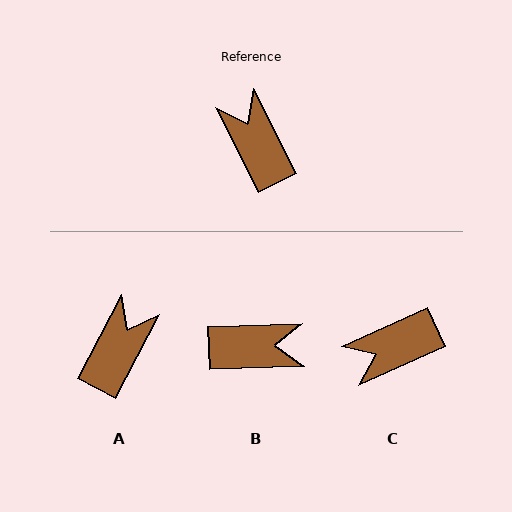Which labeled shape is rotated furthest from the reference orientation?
B, about 115 degrees away.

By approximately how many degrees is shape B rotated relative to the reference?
Approximately 115 degrees clockwise.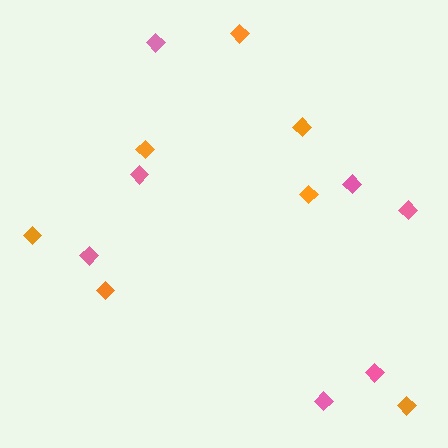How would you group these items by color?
There are 2 groups: one group of orange diamonds (7) and one group of pink diamonds (7).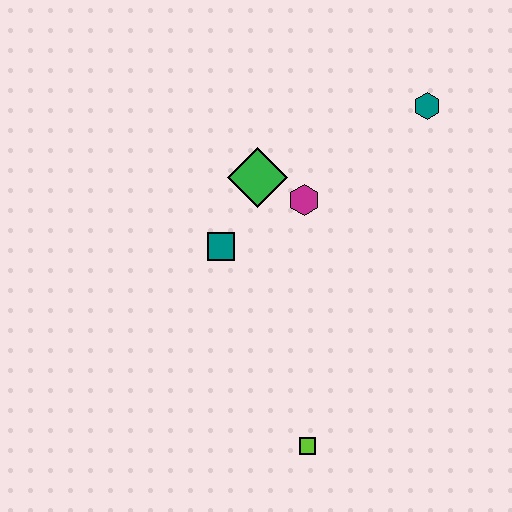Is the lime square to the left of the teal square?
No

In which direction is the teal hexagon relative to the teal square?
The teal hexagon is to the right of the teal square.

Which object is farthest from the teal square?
The teal hexagon is farthest from the teal square.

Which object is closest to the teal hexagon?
The magenta hexagon is closest to the teal hexagon.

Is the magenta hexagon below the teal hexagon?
Yes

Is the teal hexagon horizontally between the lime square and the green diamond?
No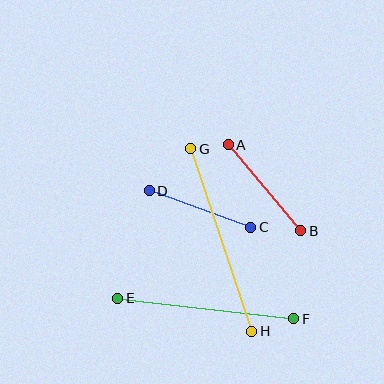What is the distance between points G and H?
The distance is approximately 193 pixels.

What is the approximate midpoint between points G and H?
The midpoint is at approximately (221, 240) pixels.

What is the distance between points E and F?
The distance is approximately 177 pixels.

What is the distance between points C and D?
The distance is approximately 108 pixels.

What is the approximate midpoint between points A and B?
The midpoint is at approximately (265, 188) pixels.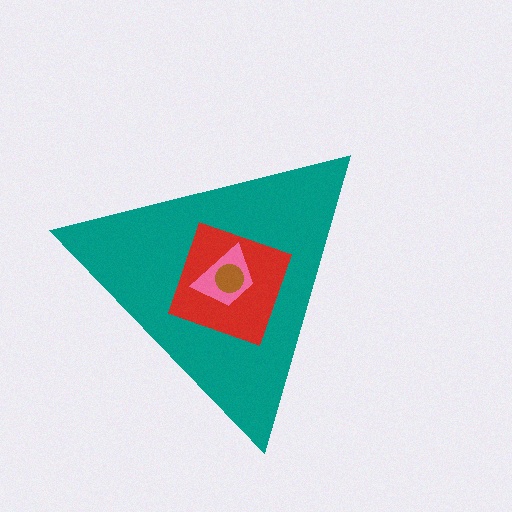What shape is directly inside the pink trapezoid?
The brown circle.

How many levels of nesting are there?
4.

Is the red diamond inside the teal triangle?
Yes.